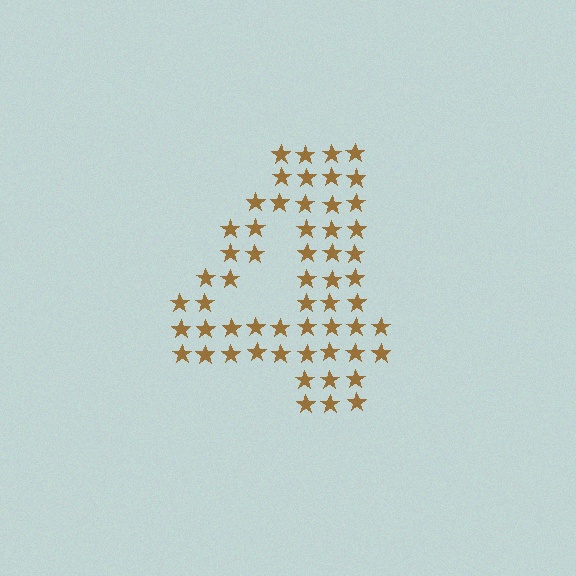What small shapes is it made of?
It is made of small stars.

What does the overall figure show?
The overall figure shows the digit 4.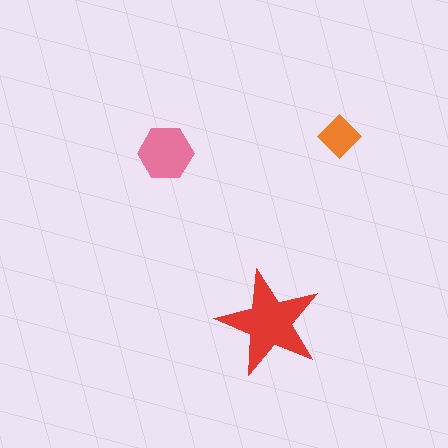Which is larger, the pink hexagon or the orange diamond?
The pink hexagon.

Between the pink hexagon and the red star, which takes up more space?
The red star.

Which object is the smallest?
The orange diamond.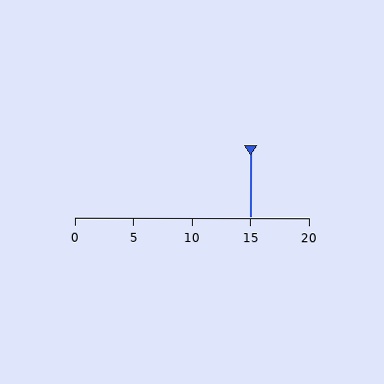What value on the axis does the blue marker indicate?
The marker indicates approximately 15.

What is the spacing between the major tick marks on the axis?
The major ticks are spaced 5 apart.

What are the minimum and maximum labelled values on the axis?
The axis runs from 0 to 20.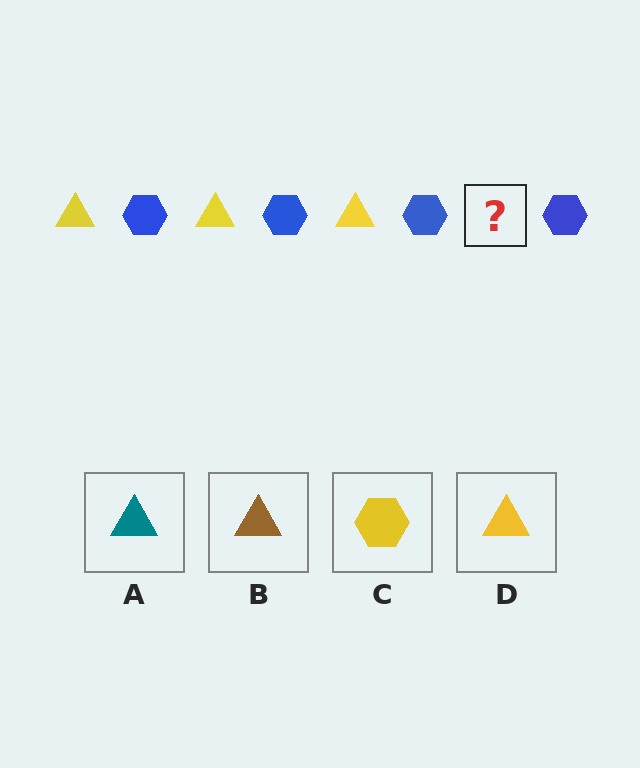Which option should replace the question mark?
Option D.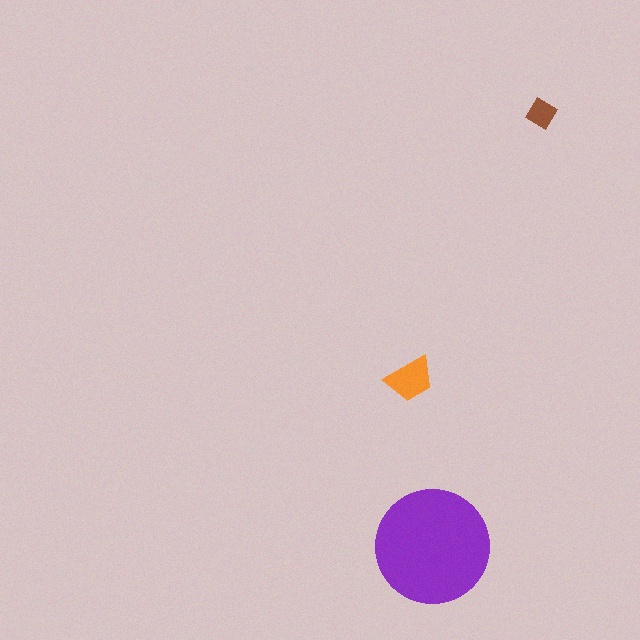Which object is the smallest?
The brown diamond.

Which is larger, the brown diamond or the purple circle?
The purple circle.